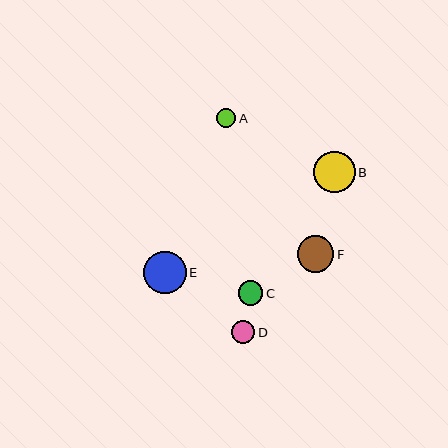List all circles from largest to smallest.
From largest to smallest: E, B, F, C, D, A.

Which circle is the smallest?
Circle A is the smallest with a size of approximately 19 pixels.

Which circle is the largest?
Circle E is the largest with a size of approximately 43 pixels.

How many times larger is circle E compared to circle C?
Circle E is approximately 1.7 times the size of circle C.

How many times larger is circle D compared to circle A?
Circle D is approximately 1.2 times the size of circle A.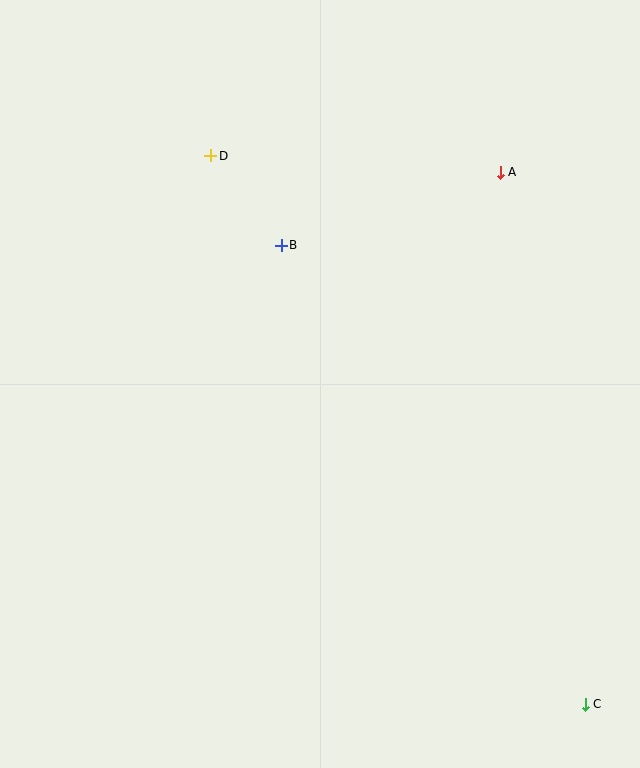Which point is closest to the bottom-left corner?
Point C is closest to the bottom-left corner.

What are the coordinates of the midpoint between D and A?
The midpoint between D and A is at (355, 164).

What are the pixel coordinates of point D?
Point D is at (211, 156).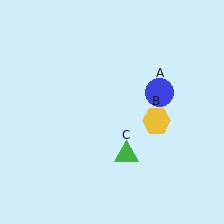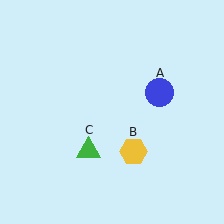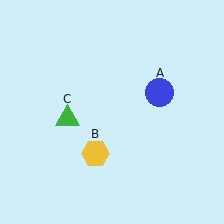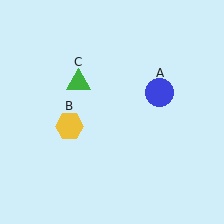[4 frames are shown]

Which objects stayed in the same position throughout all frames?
Blue circle (object A) remained stationary.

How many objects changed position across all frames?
2 objects changed position: yellow hexagon (object B), green triangle (object C).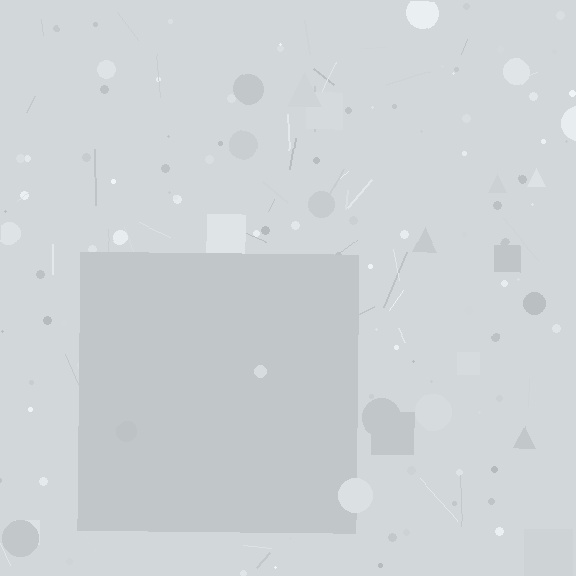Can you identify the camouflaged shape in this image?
The camouflaged shape is a square.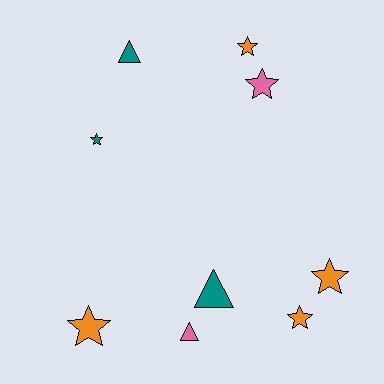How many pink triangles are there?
There is 1 pink triangle.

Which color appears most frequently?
Orange, with 4 objects.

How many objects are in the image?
There are 9 objects.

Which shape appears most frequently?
Star, with 6 objects.